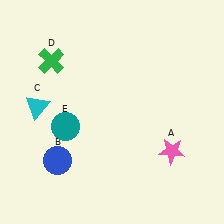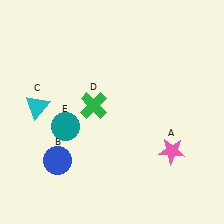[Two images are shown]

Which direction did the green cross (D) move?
The green cross (D) moved down.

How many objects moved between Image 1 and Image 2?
1 object moved between the two images.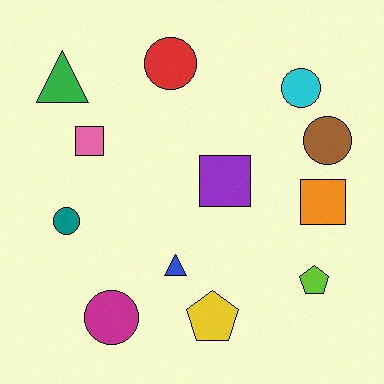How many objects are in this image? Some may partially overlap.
There are 12 objects.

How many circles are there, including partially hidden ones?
There are 5 circles.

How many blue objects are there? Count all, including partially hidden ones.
There is 1 blue object.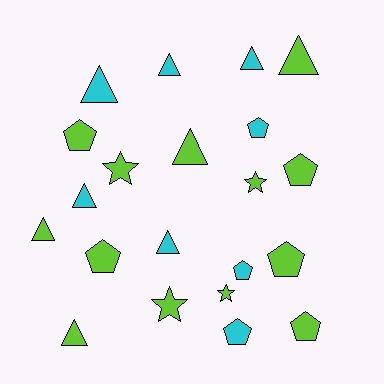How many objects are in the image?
There are 21 objects.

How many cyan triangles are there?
There are 5 cyan triangles.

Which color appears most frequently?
Lime, with 13 objects.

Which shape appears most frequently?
Triangle, with 9 objects.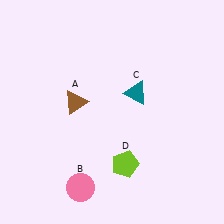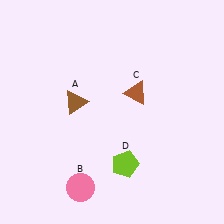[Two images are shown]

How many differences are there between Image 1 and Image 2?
There is 1 difference between the two images.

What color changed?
The triangle (C) changed from teal in Image 1 to brown in Image 2.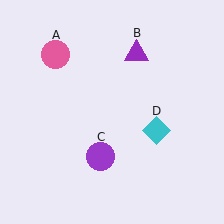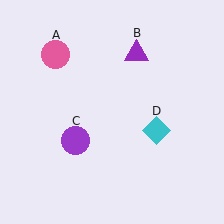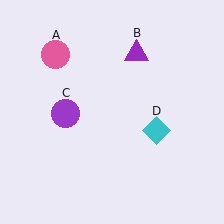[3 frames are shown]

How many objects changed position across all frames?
1 object changed position: purple circle (object C).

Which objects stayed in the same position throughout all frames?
Pink circle (object A) and purple triangle (object B) and cyan diamond (object D) remained stationary.